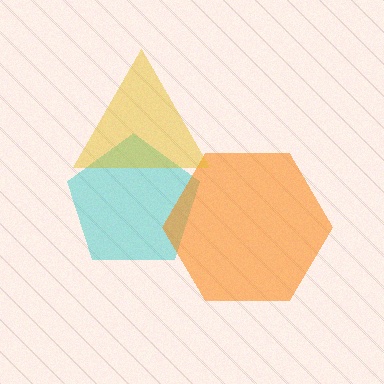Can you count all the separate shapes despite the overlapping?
Yes, there are 3 separate shapes.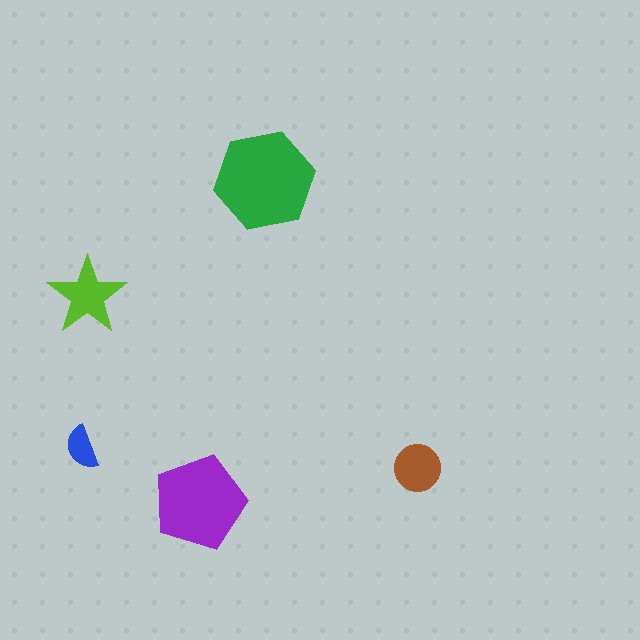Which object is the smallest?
The blue semicircle.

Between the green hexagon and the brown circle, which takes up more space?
The green hexagon.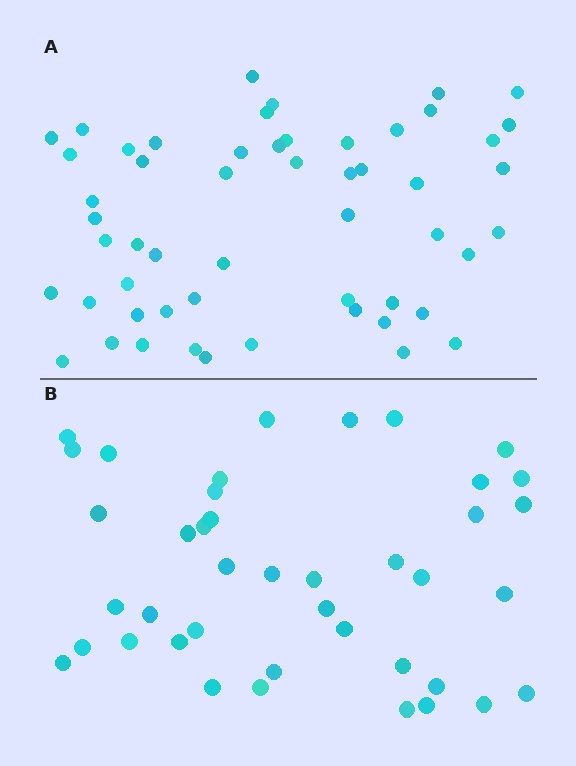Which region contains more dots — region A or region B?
Region A (the top region) has more dots.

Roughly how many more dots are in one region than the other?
Region A has approximately 15 more dots than region B.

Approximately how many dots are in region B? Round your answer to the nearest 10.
About 40 dots. (The exact count is 41, which rounds to 40.)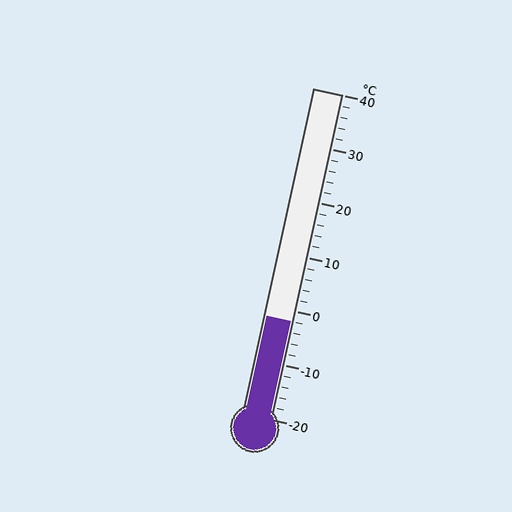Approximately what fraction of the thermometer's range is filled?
The thermometer is filled to approximately 30% of its range.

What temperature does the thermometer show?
The thermometer shows approximately -2°C.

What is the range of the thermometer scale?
The thermometer scale ranges from -20°C to 40°C.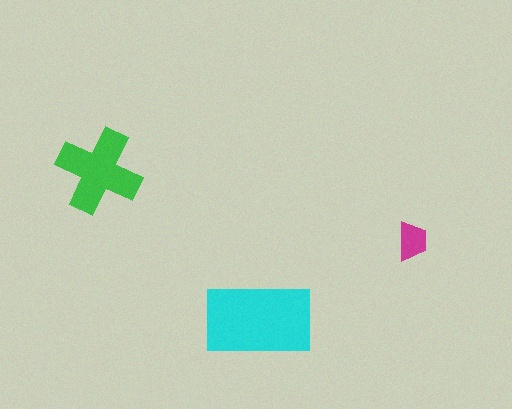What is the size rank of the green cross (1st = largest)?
2nd.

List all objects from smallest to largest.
The magenta trapezoid, the green cross, the cyan rectangle.